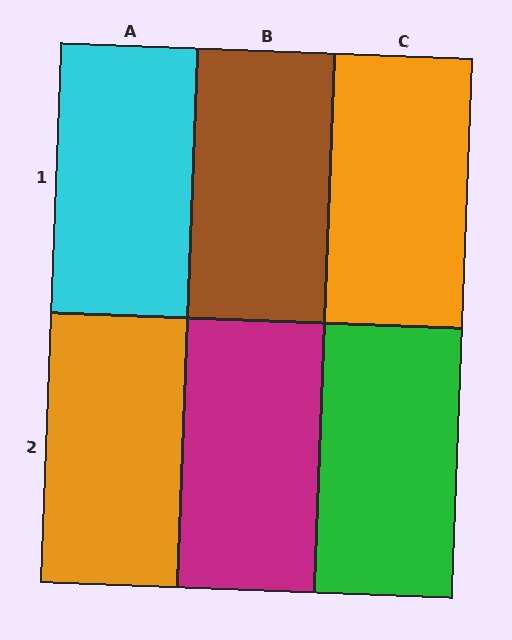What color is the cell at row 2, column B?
Magenta.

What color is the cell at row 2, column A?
Orange.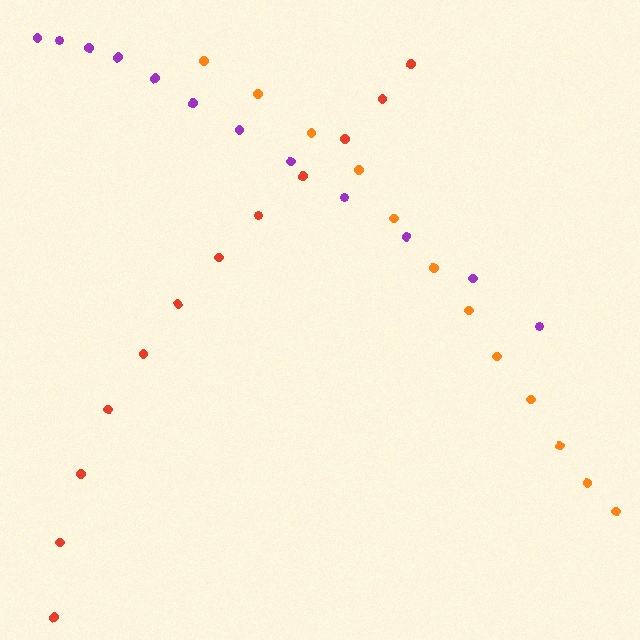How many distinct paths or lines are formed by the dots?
There are 3 distinct paths.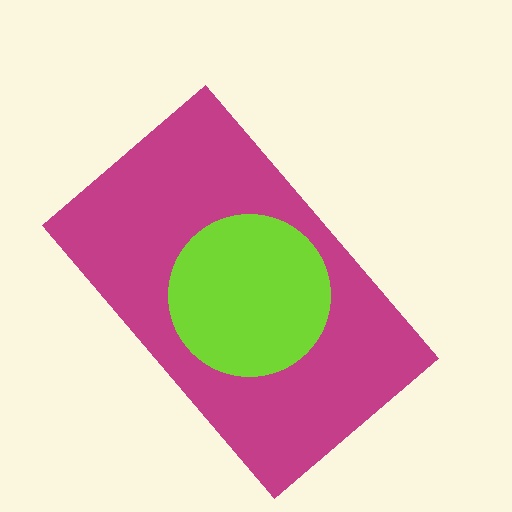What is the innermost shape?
The lime circle.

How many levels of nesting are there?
2.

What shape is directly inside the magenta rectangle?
The lime circle.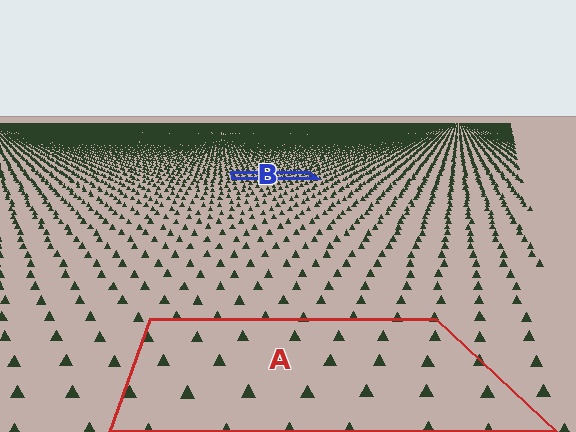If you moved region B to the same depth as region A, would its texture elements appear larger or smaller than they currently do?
They would appear larger. At a closer depth, the same texture elements are projected at a bigger on-screen size.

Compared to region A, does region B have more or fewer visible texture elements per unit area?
Region B has more texture elements per unit area — they are packed more densely because it is farther away.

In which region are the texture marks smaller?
The texture marks are smaller in region B, because it is farther away.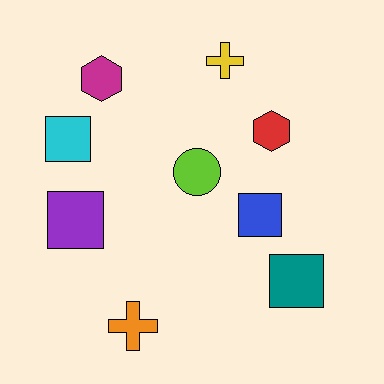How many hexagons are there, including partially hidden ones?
There are 2 hexagons.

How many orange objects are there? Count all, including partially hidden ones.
There is 1 orange object.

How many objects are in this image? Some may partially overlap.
There are 9 objects.